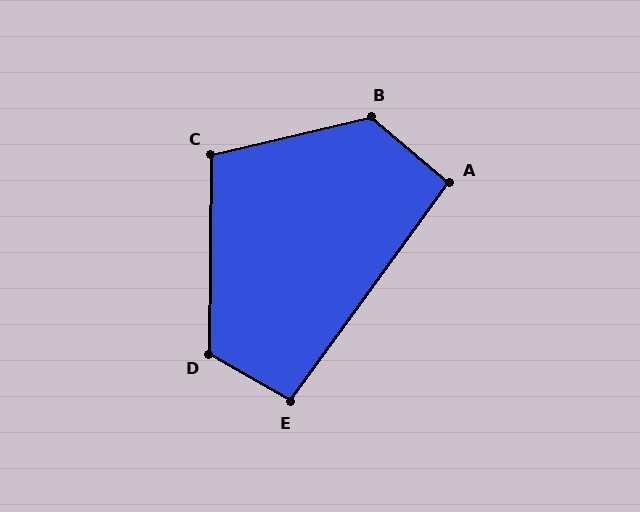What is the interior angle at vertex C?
Approximately 104 degrees (obtuse).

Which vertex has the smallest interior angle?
A, at approximately 94 degrees.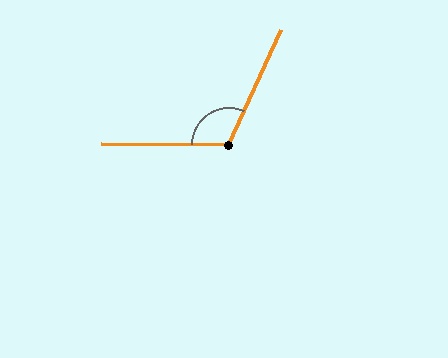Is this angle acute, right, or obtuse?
It is obtuse.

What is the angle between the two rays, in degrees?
Approximately 114 degrees.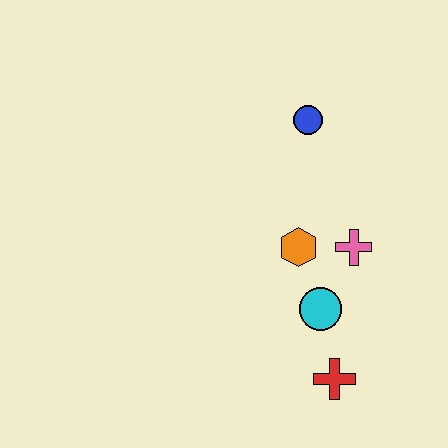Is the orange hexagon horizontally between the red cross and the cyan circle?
No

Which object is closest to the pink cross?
The orange hexagon is closest to the pink cross.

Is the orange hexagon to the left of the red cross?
Yes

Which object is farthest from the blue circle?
The red cross is farthest from the blue circle.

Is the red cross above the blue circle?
No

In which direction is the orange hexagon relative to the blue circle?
The orange hexagon is below the blue circle.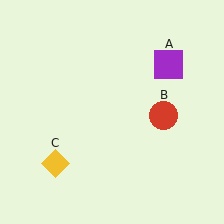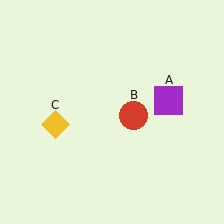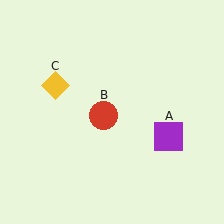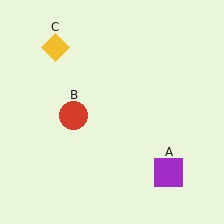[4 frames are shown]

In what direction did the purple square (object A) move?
The purple square (object A) moved down.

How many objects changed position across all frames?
3 objects changed position: purple square (object A), red circle (object B), yellow diamond (object C).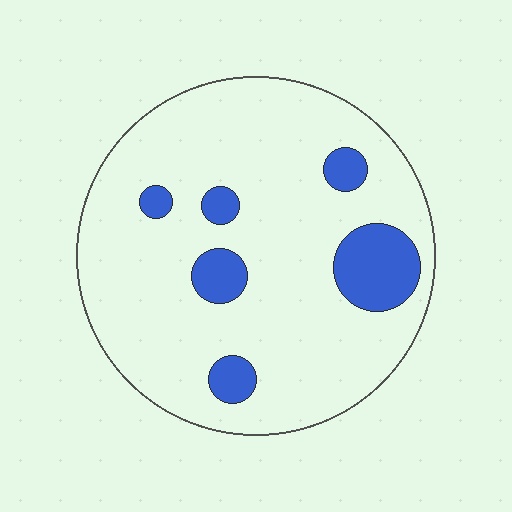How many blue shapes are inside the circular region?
6.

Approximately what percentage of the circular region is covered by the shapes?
Approximately 15%.